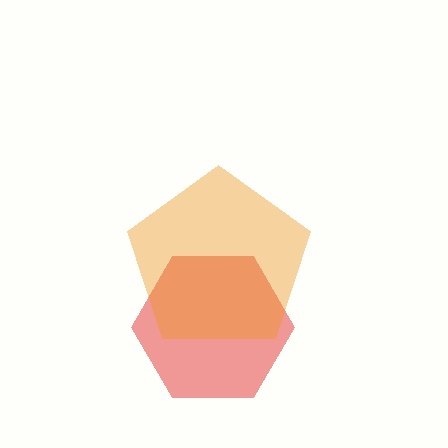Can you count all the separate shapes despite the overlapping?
Yes, there are 2 separate shapes.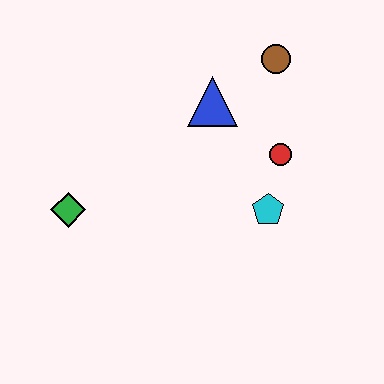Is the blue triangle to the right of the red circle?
No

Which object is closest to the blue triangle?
The brown circle is closest to the blue triangle.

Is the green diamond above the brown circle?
No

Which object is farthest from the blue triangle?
The green diamond is farthest from the blue triangle.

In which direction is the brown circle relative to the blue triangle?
The brown circle is to the right of the blue triangle.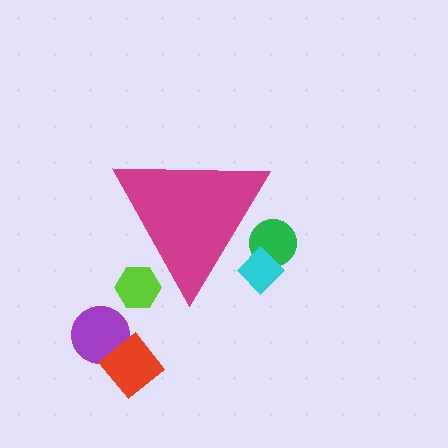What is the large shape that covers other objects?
A magenta triangle.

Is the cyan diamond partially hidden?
Yes, the cyan diamond is partially hidden behind the magenta triangle.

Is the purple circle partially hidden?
No, the purple circle is fully visible.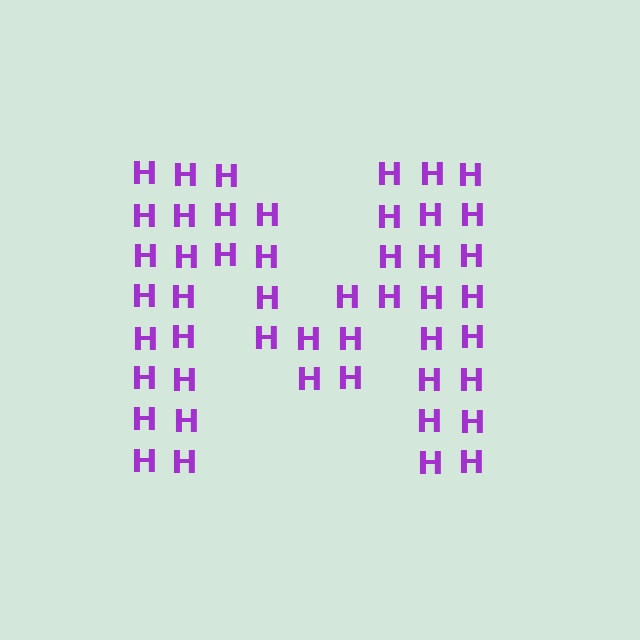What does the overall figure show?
The overall figure shows the letter M.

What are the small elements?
The small elements are letter H's.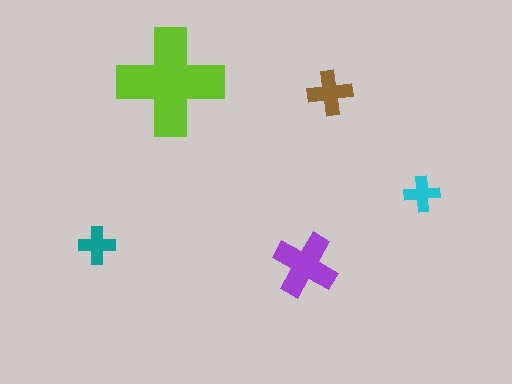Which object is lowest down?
The purple cross is bottommost.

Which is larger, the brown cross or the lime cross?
The lime one.